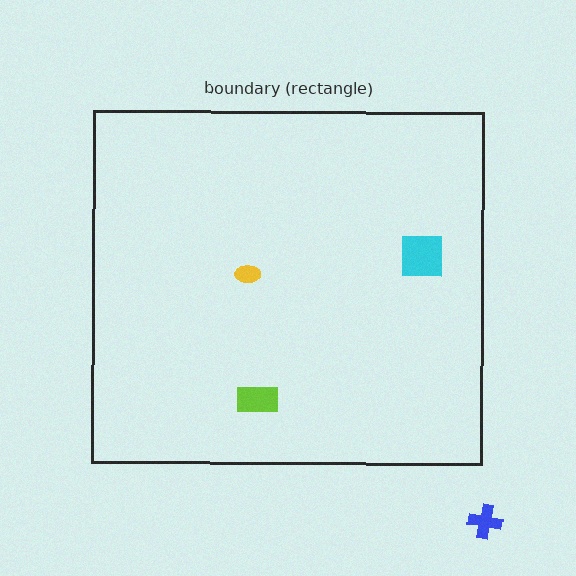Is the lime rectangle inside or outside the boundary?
Inside.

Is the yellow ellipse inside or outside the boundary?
Inside.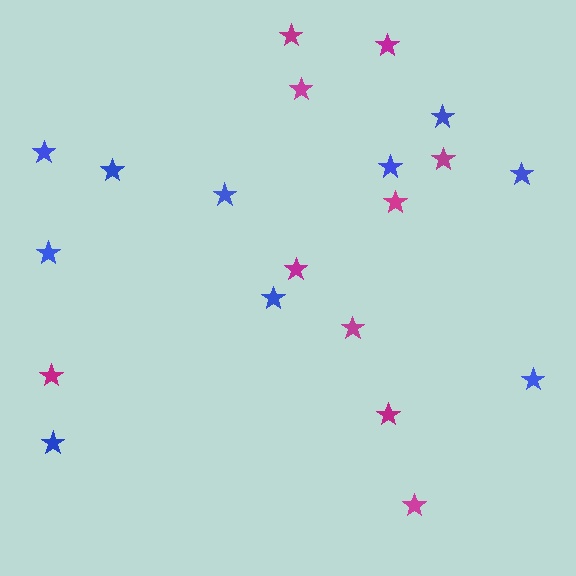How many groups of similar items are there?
There are 2 groups: one group of blue stars (10) and one group of magenta stars (10).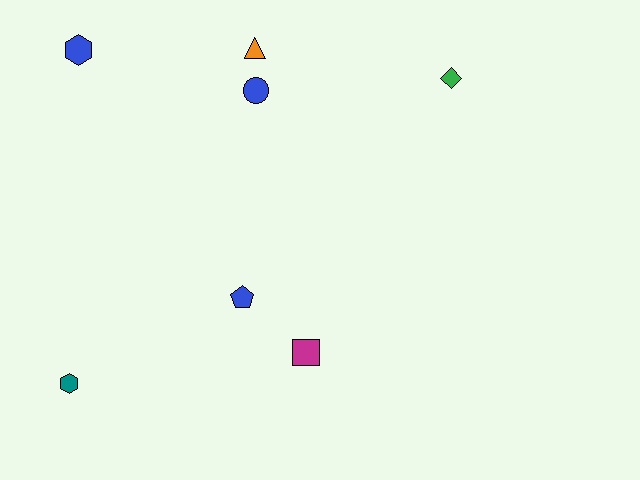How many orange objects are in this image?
There is 1 orange object.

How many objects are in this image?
There are 7 objects.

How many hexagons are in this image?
There are 2 hexagons.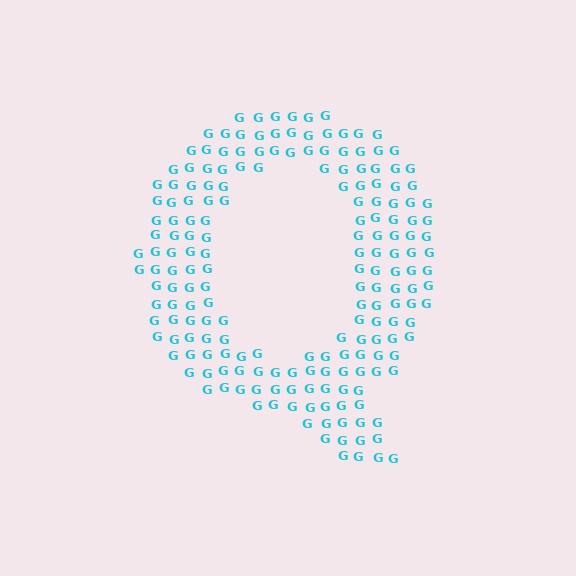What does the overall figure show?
The overall figure shows the letter Q.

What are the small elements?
The small elements are letter G's.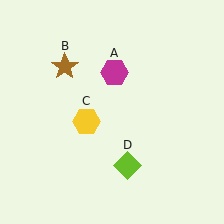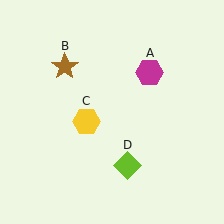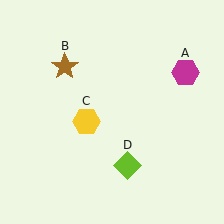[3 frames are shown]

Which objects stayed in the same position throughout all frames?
Brown star (object B) and yellow hexagon (object C) and lime diamond (object D) remained stationary.